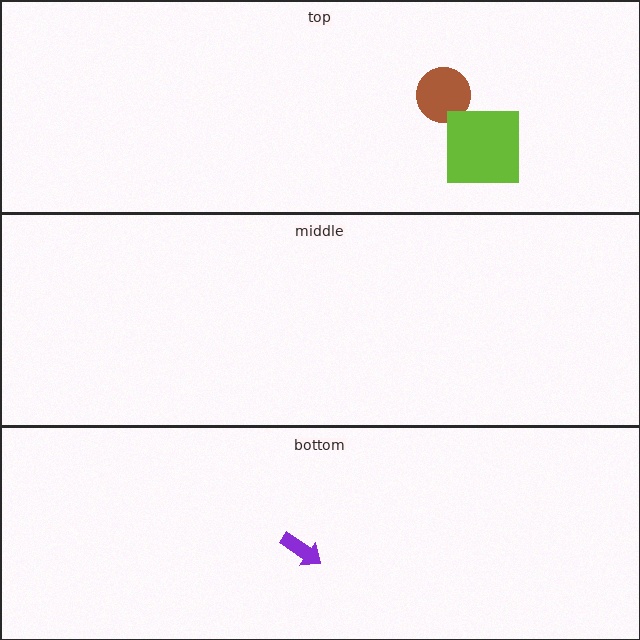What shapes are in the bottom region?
The purple arrow.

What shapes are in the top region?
The brown circle, the lime square.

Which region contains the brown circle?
The top region.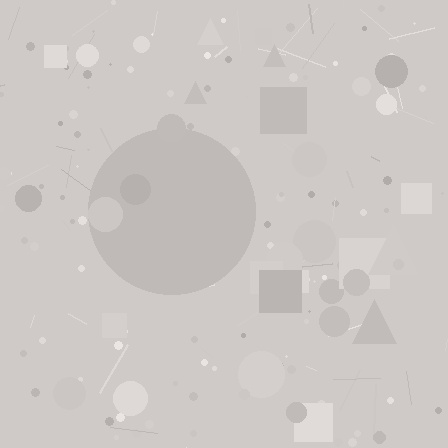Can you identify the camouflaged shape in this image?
The camouflaged shape is a circle.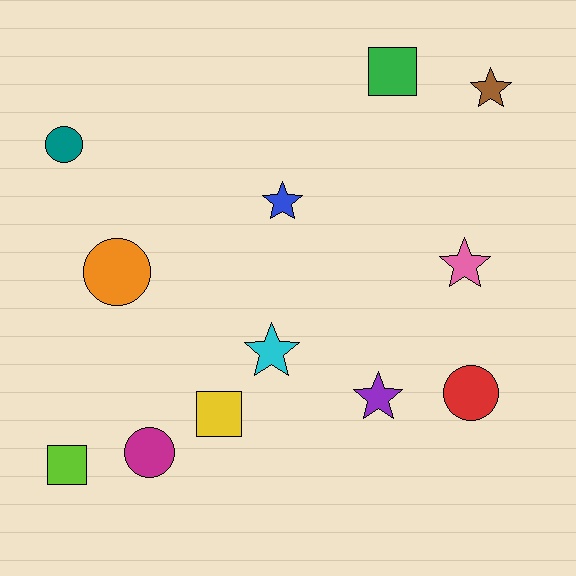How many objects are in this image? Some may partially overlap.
There are 12 objects.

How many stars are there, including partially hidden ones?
There are 5 stars.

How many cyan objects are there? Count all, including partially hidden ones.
There is 1 cyan object.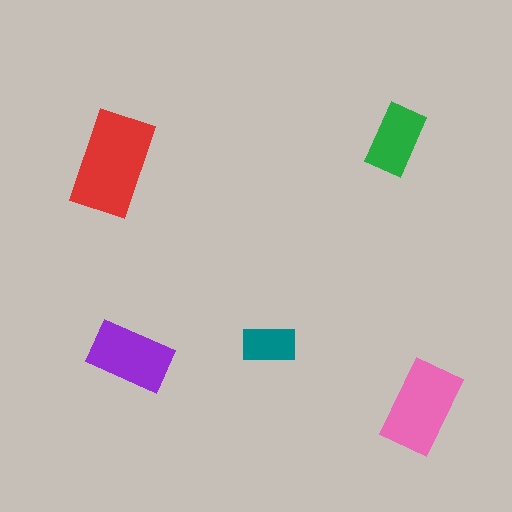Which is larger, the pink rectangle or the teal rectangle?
The pink one.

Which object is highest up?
The green rectangle is topmost.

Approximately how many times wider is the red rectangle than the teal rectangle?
About 2 times wider.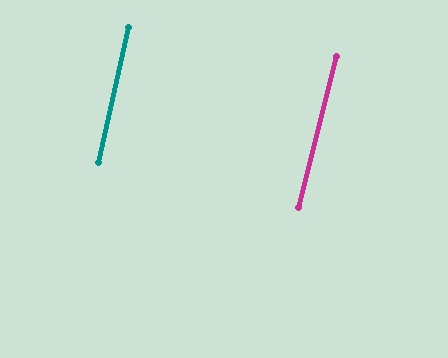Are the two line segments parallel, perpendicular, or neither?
Parallel — their directions differ by only 1.3°.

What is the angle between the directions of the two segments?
Approximately 1 degree.